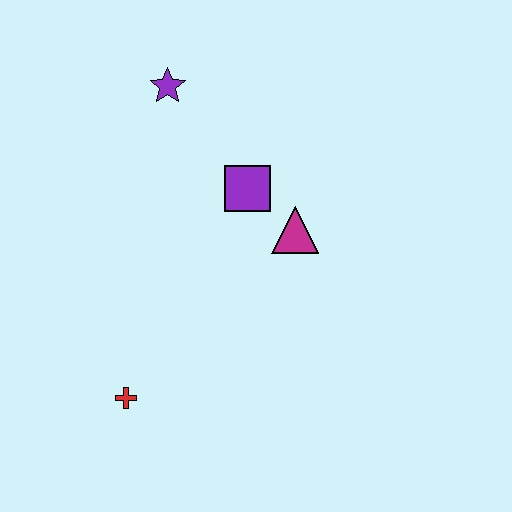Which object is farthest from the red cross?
The purple star is farthest from the red cross.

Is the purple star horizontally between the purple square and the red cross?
Yes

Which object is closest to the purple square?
The magenta triangle is closest to the purple square.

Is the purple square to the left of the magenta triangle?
Yes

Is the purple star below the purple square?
No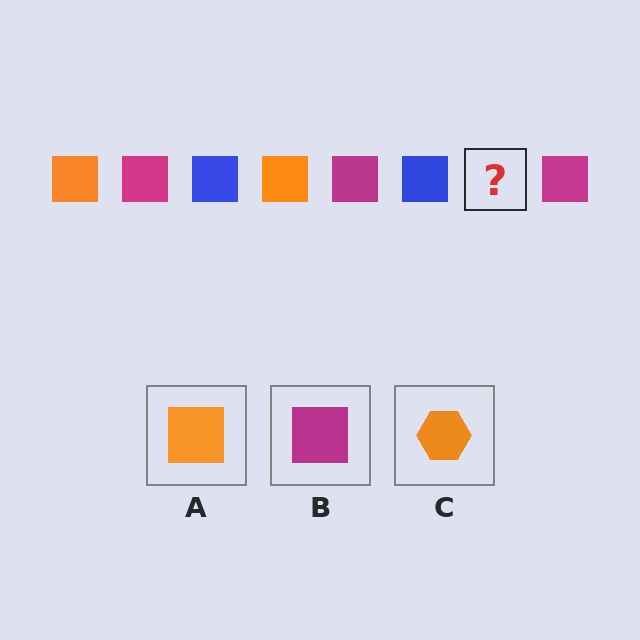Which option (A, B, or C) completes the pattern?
A.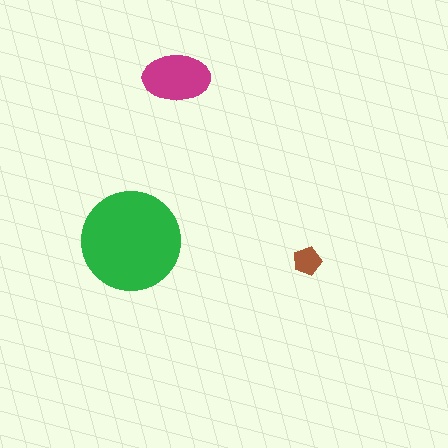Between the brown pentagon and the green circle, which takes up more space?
The green circle.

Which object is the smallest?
The brown pentagon.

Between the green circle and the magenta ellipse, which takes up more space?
The green circle.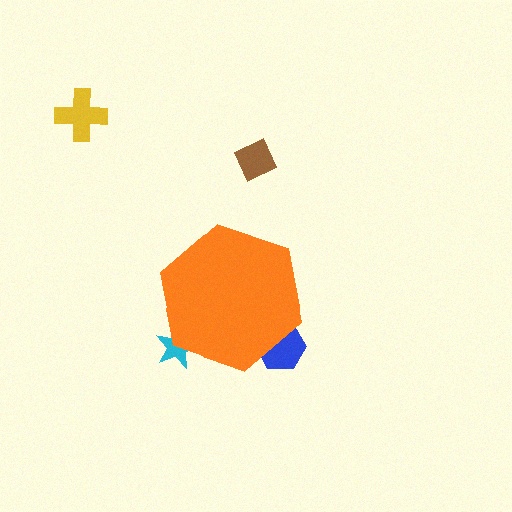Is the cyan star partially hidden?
Yes, the cyan star is partially hidden behind the orange hexagon.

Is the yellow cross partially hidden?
No, the yellow cross is fully visible.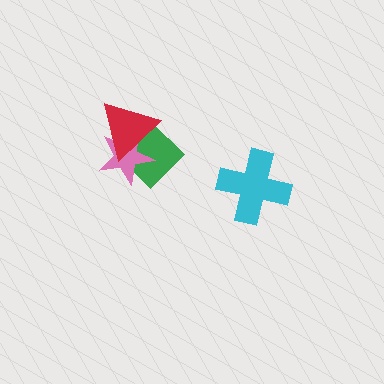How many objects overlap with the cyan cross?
0 objects overlap with the cyan cross.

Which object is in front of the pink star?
The red triangle is in front of the pink star.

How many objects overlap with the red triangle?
2 objects overlap with the red triangle.